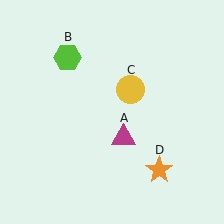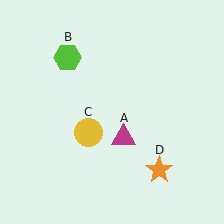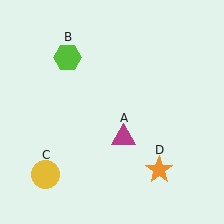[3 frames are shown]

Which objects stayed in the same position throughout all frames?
Magenta triangle (object A) and lime hexagon (object B) and orange star (object D) remained stationary.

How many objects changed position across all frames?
1 object changed position: yellow circle (object C).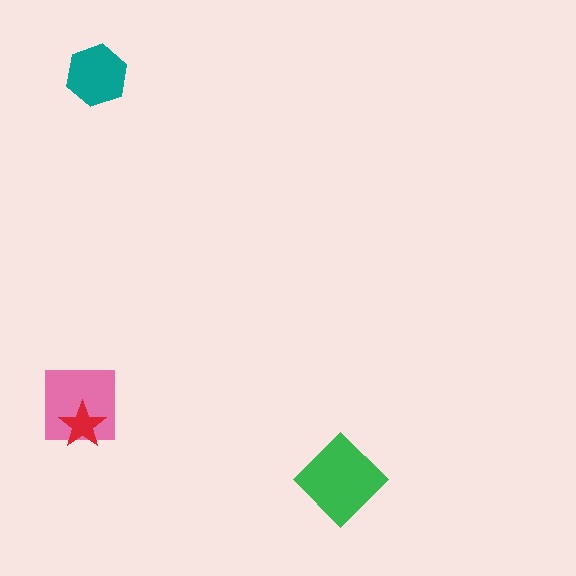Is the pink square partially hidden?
Yes, it is partially covered by another shape.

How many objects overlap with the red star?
1 object overlaps with the red star.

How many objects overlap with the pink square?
1 object overlaps with the pink square.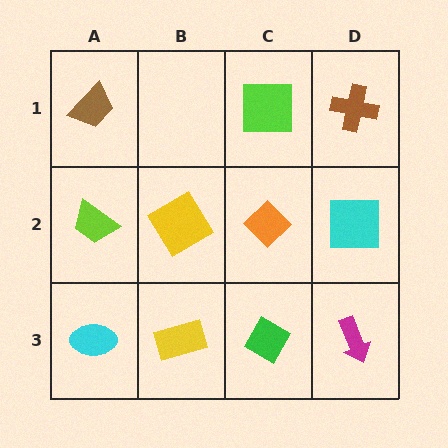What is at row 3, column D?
A magenta arrow.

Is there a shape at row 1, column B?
No, that cell is empty.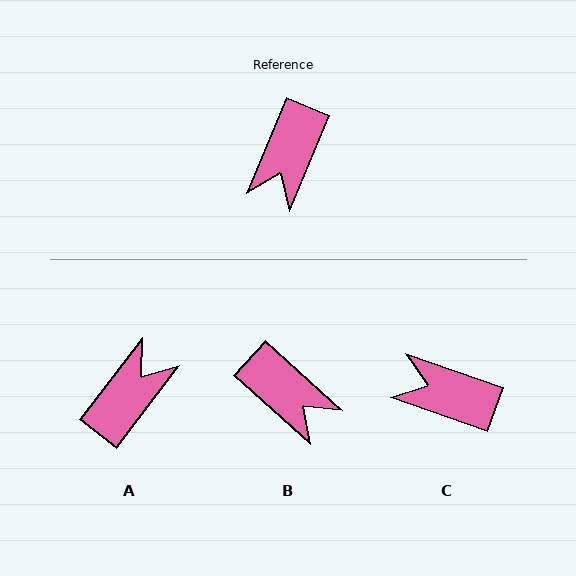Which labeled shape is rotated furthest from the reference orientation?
A, about 165 degrees away.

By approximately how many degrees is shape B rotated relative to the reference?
Approximately 71 degrees counter-clockwise.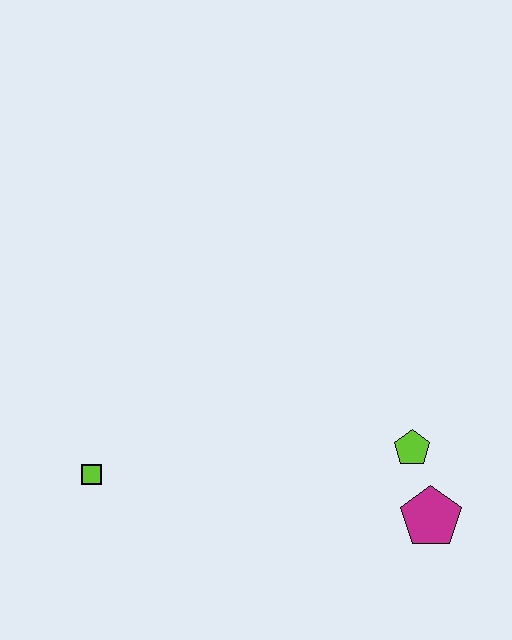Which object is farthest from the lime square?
The magenta pentagon is farthest from the lime square.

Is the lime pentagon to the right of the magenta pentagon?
No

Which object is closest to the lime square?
The lime pentagon is closest to the lime square.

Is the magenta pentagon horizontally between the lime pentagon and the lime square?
No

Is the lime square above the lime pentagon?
No